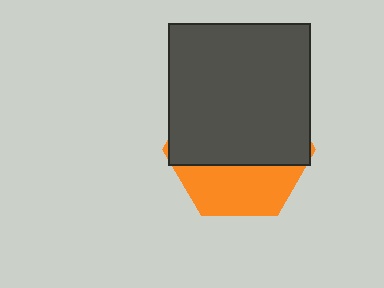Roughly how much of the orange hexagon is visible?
A small part of it is visible (roughly 35%).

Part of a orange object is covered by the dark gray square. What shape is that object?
It is a hexagon.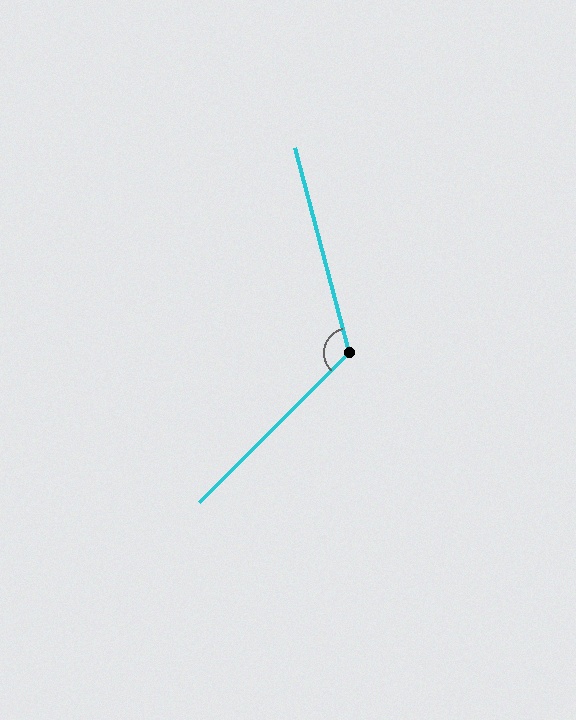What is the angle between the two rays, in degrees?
Approximately 120 degrees.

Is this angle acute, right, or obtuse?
It is obtuse.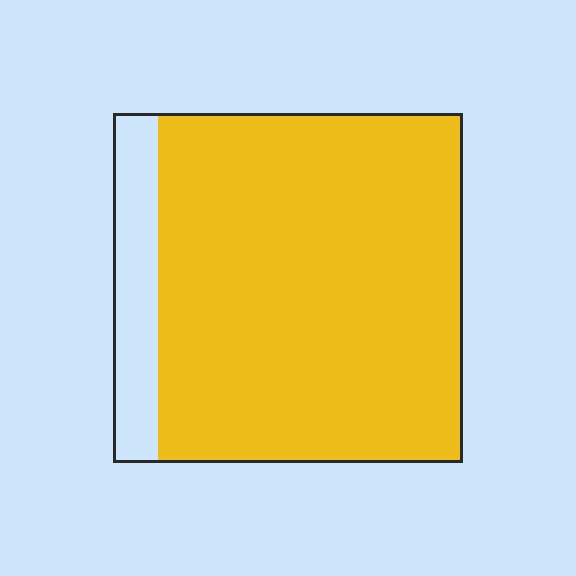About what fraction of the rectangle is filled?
About seven eighths (7/8).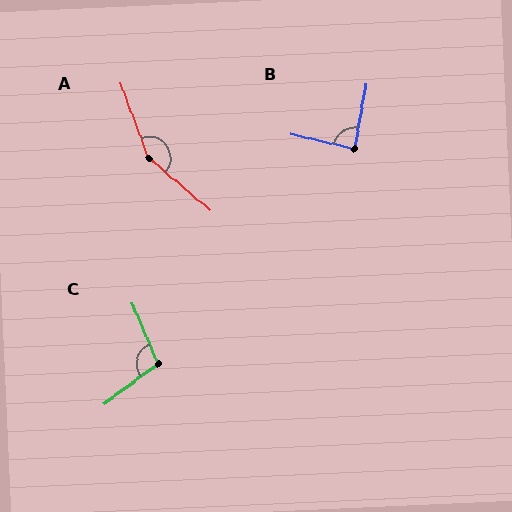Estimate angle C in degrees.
Approximately 103 degrees.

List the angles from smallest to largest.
B (87°), C (103°), A (151°).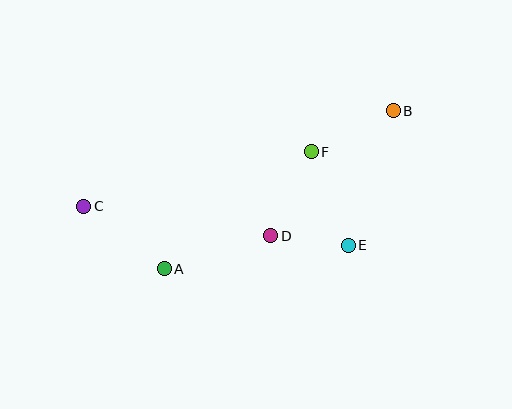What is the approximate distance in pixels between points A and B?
The distance between A and B is approximately 278 pixels.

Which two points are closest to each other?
Points D and E are closest to each other.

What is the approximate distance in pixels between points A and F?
The distance between A and F is approximately 188 pixels.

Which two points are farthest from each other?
Points B and C are farthest from each other.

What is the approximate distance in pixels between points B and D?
The distance between B and D is approximately 175 pixels.